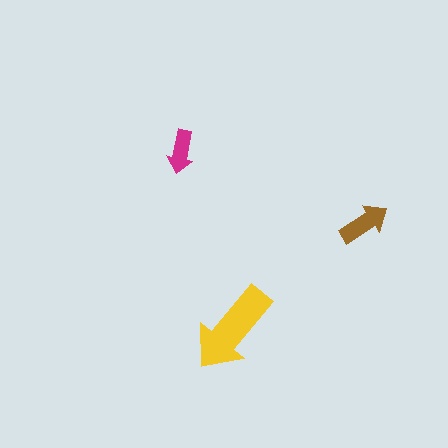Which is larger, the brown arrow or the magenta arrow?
The brown one.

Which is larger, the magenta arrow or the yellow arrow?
The yellow one.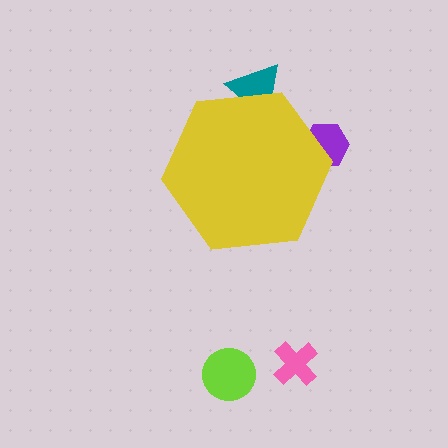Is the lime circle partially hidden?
No, the lime circle is fully visible.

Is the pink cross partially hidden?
No, the pink cross is fully visible.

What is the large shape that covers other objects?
A yellow hexagon.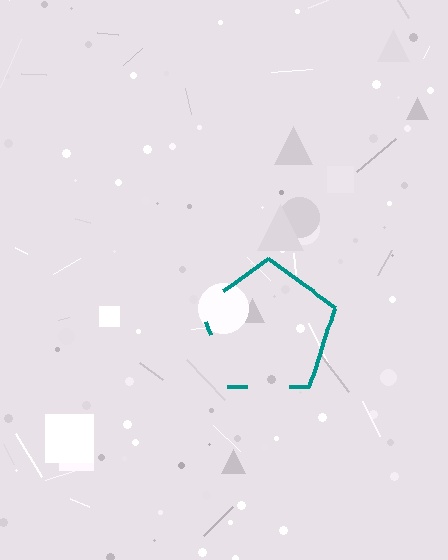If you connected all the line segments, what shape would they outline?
They would outline a pentagon.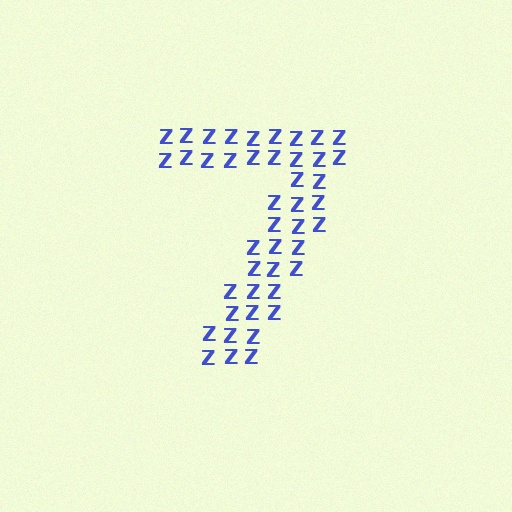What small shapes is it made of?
It is made of small letter Z's.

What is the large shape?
The large shape is the digit 7.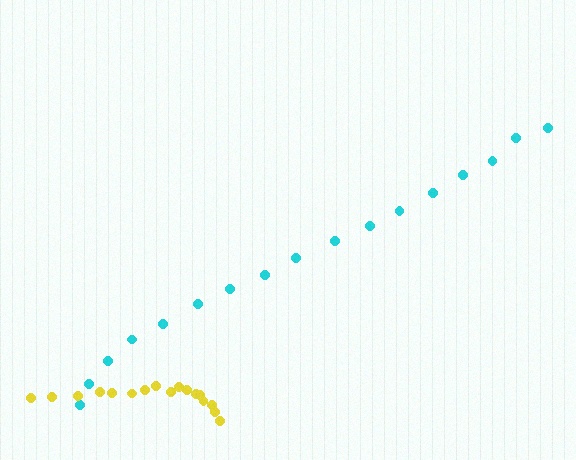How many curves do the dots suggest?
There are 2 distinct paths.